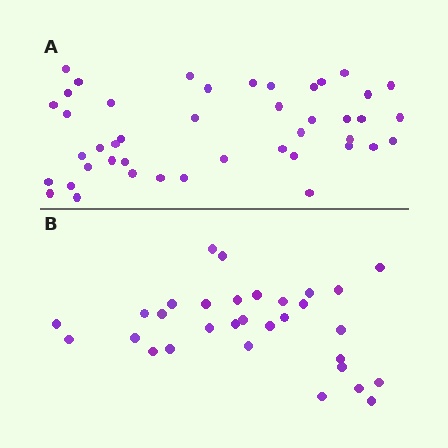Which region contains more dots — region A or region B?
Region A (the top region) has more dots.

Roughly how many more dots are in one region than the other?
Region A has approximately 15 more dots than region B.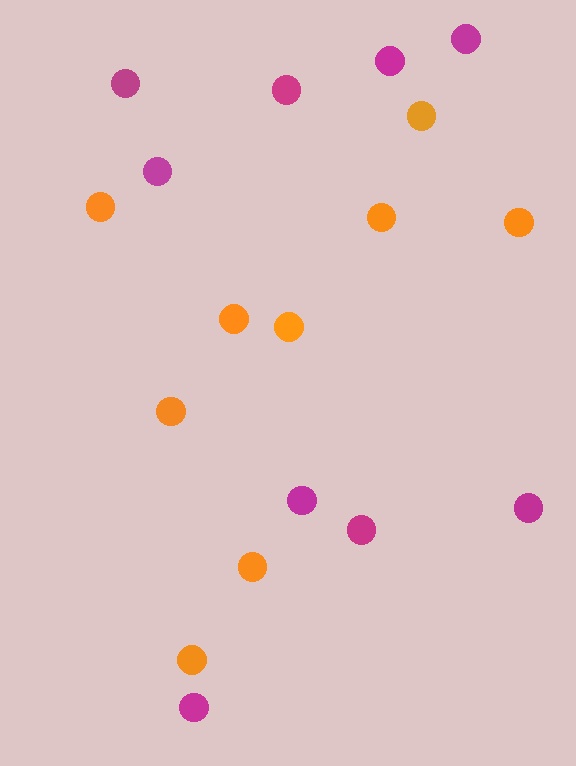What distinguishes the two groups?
There are 2 groups: one group of magenta circles (9) and one group of orange circles (9).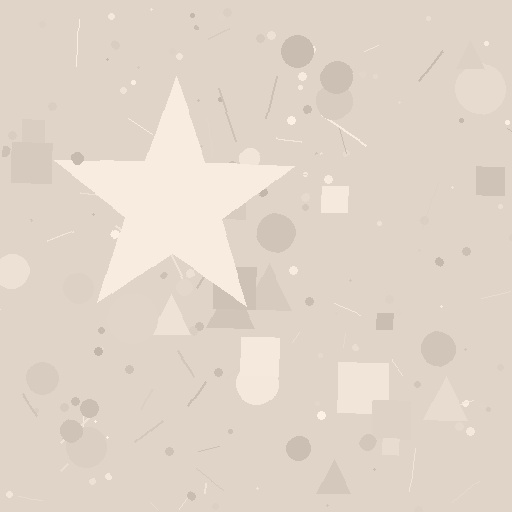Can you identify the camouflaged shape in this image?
The camouflaged shape is a star.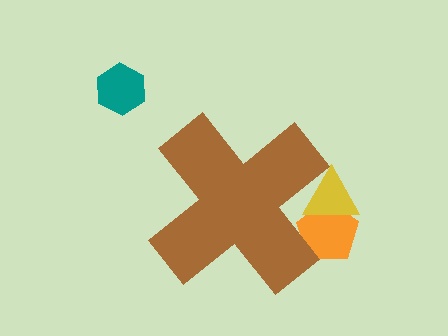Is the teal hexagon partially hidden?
No, the teal hexagon is fully visible.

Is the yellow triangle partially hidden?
Yes, the yellow triangle is partially hidden behind the brown cross.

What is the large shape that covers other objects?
A brown cross.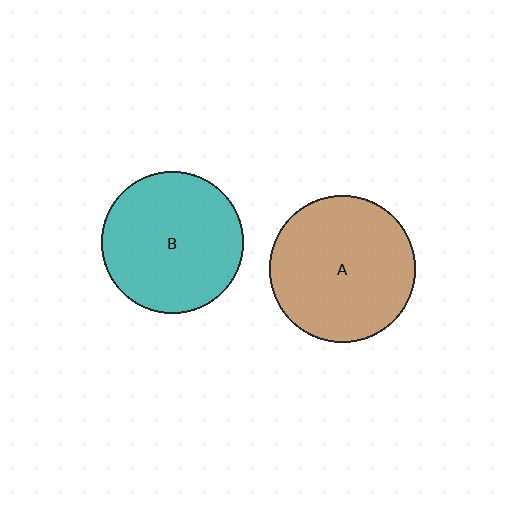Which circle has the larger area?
Circle A (brown).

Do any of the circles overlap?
No, none of the circles overlap.